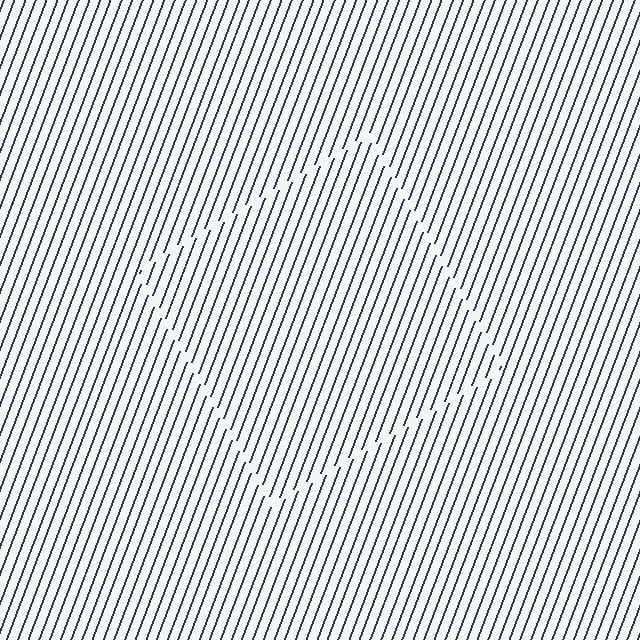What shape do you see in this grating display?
An illusory square. The interior of the shape contains the same grating, shifted by half a period — the contour is defined by the phase discontinuity where line-ends from the inner and outer gratings abut.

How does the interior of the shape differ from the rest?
The interior of the shape contains the same grating, shifted by half a period — the contour is defined by the phase discontinuity where line-ends from the inner and outer gratings abut.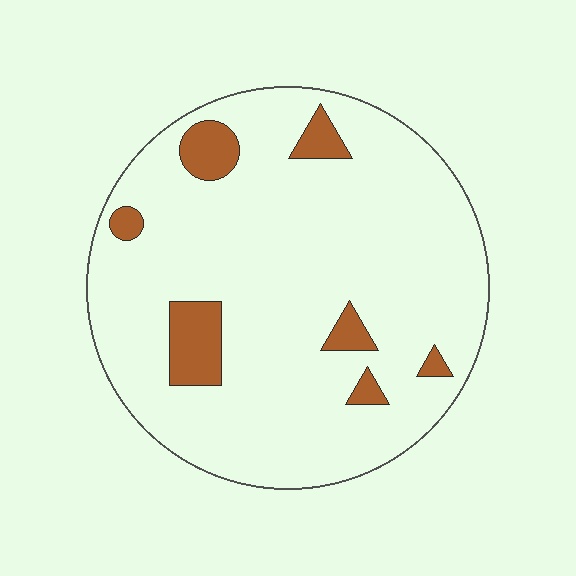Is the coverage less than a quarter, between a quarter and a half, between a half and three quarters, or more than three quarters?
Less than a quarter.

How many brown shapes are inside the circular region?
7.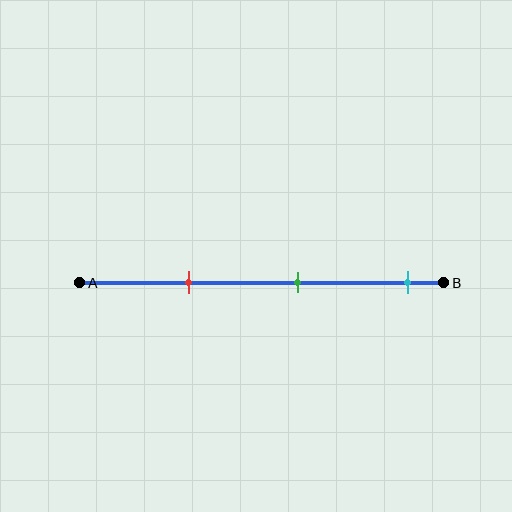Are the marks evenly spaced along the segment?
Yes, the marks are approximately evenly spaced.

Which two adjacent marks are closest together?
The red and green marks are the closest adjacent pair.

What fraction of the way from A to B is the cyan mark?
The cyan mark is approximately 90% (0.9) of the way from A to B.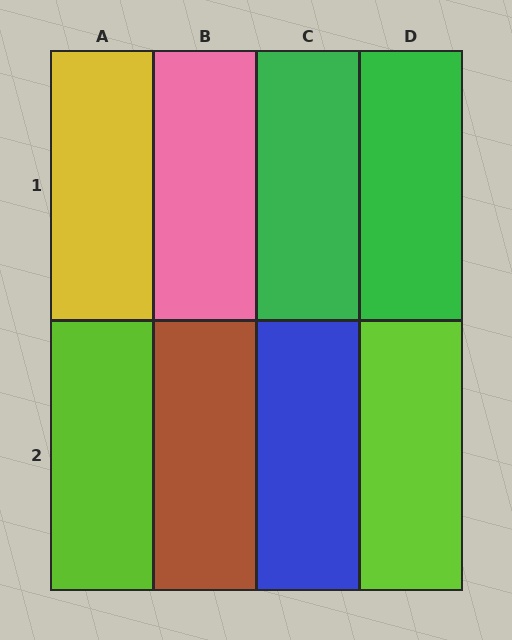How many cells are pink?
1 cell is pink.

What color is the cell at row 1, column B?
Pink.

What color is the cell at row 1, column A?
Yellow.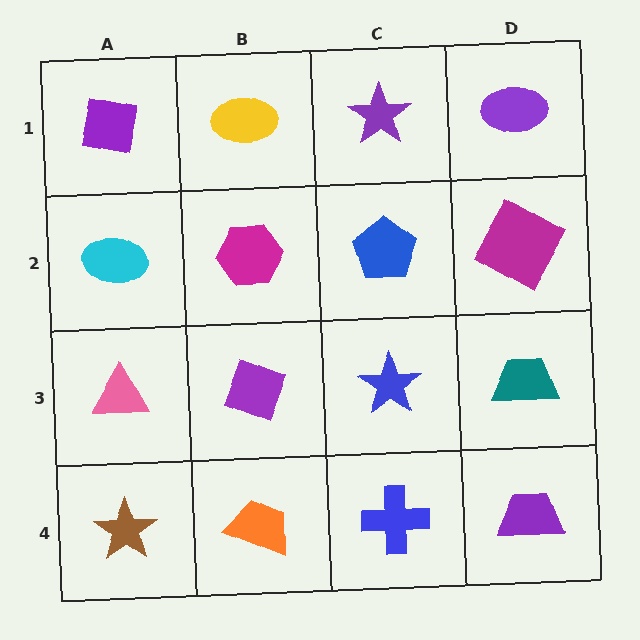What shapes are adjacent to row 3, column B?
A magenta hexagon (row 2, column B), an orange trapezoid (row 4, column B), a pink triangle (row 3, column A), a blue star (row 3, column C).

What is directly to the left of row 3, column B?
A pink triangle.